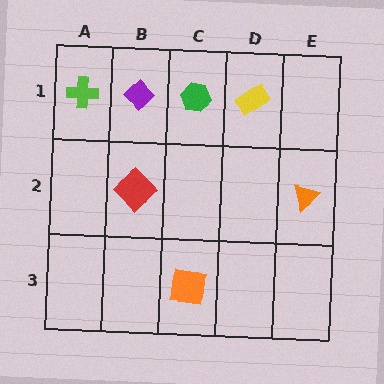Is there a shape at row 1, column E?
No, that cell is empty.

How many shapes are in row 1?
4 shapes.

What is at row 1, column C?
A green hexagon.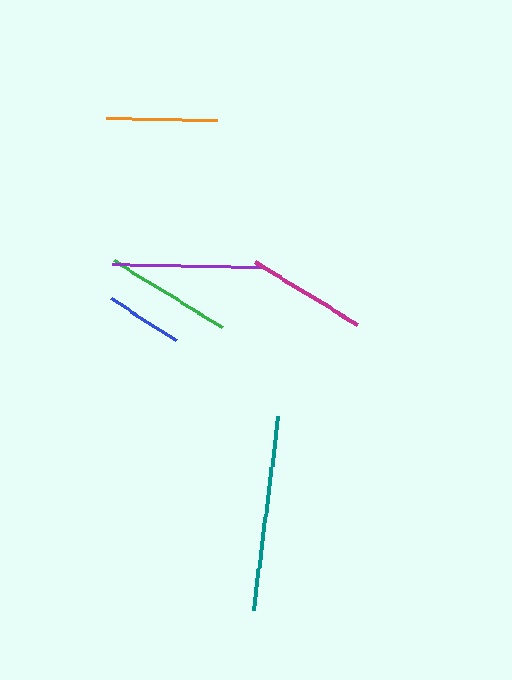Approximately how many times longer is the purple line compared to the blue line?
The purple line is approximately 1.9 times the length of the blue line.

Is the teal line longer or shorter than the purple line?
The teal line is longer than the purple line.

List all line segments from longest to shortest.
From longest to shortest: teal, purple, green, magenta, orange, blue.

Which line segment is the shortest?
The blue line is the shortest at approximately 78 pixels.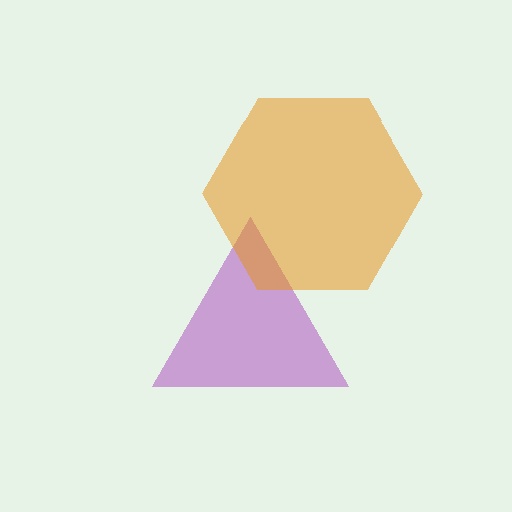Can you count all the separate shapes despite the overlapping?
Yes, there are 2 separate shapes.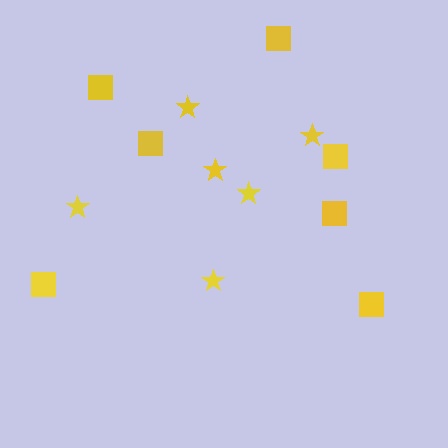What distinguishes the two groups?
There are 2 groups: one group of squares (7) and one group of stars (6).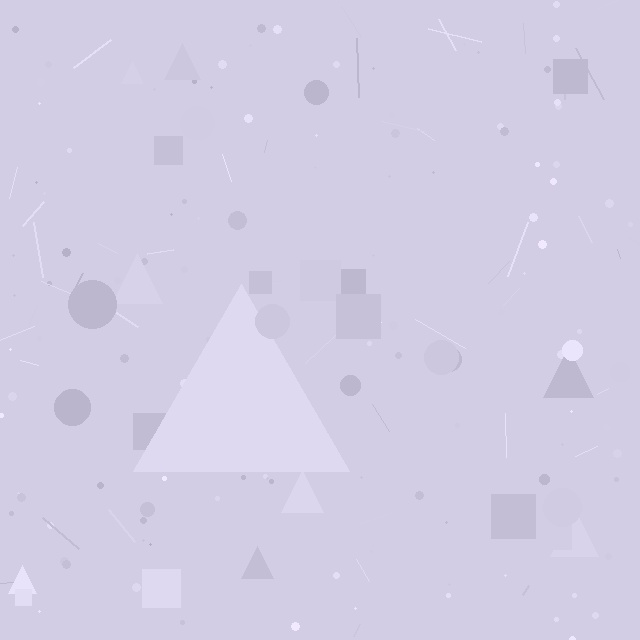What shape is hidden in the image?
A triangle is hidden in the image.